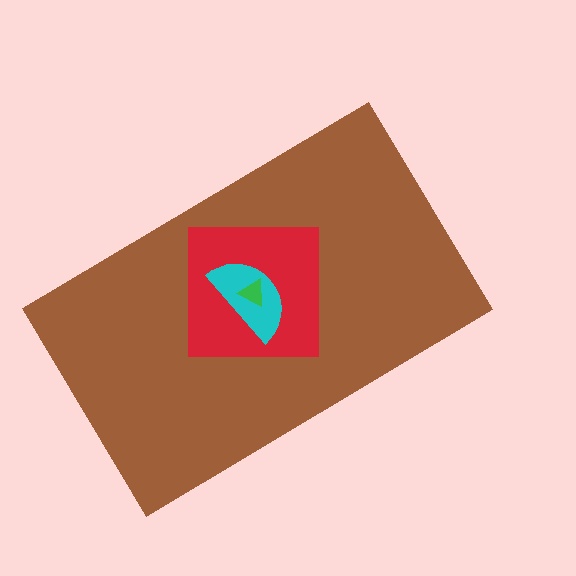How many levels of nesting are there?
4.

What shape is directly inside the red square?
The cyan semicircle.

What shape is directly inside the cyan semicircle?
The green triangle.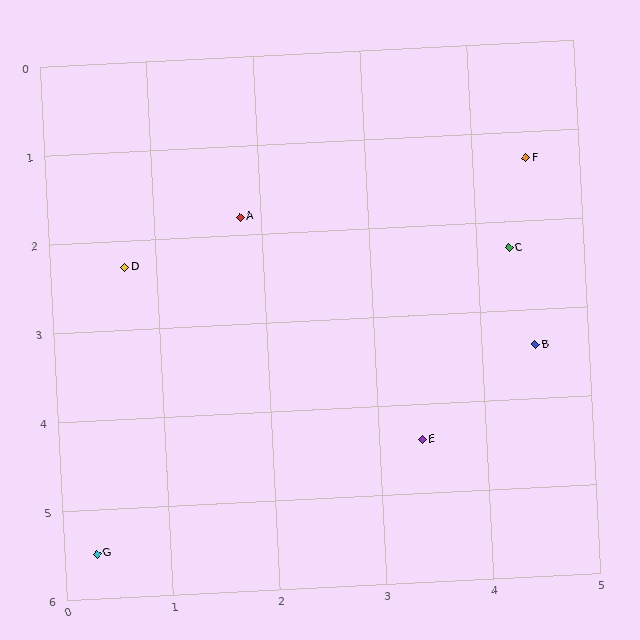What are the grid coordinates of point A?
Point A is at approximately (1.8, 1.8).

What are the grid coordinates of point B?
Point B is at approximately (4.5, 3.4).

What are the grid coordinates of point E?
Point E is at approximately (3.4, 4.4).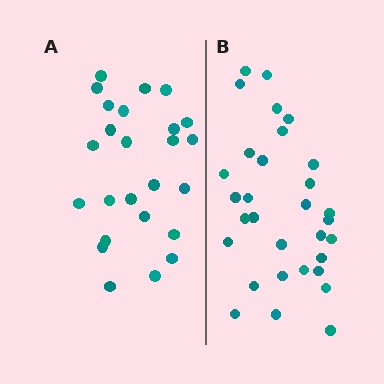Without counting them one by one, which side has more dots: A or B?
Region B (the right region) has more dots.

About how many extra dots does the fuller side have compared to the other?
Region B has about 6 more dots than region A.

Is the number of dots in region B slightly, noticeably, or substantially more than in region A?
Region B has only slightly more — the two regions are fairly close. The ratio is roughly 1.2 to 1.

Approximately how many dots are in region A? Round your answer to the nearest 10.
About 20 dots. (The exact count is 25, which rounds to 20.)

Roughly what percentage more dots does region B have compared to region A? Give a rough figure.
About 25% more.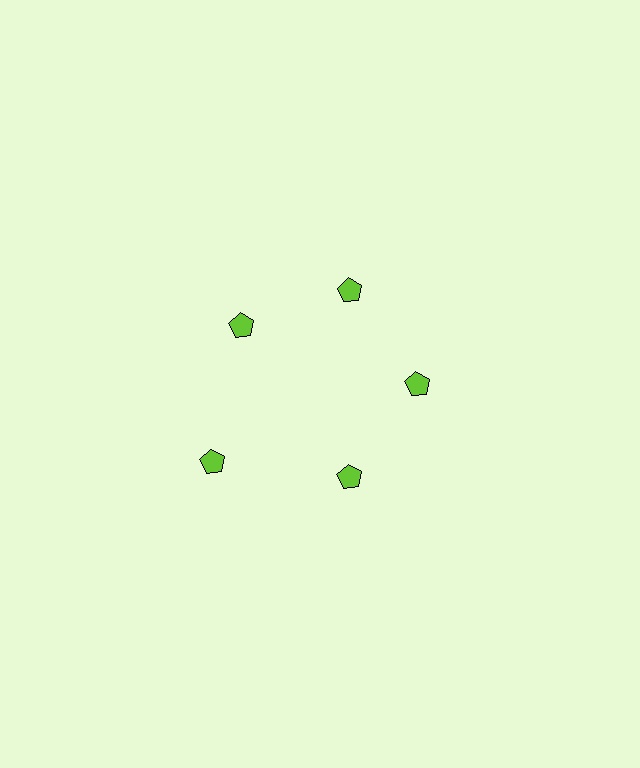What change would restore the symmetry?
The symmetry would be restored by moving it inward, back onto the ring so that all 5 pentagons sit at equal angles and equal distance from the center.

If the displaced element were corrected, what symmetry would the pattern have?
It would have 5-fold rotational symmetry — the pattern would map onto itself every 72 degrees.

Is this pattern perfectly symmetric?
No. The 5 lime pentagons are arranged in a ring, but one element near the 8 o'clock position is pushed outward from the center, breaking the 5-fold rotational symmetry.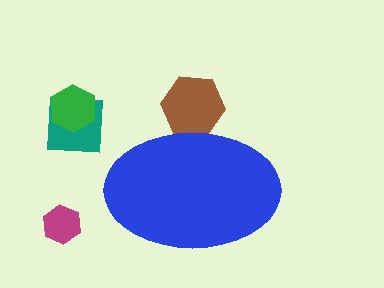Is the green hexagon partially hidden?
No, the green hexagon is fully visible.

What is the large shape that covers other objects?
A blue ellipse.